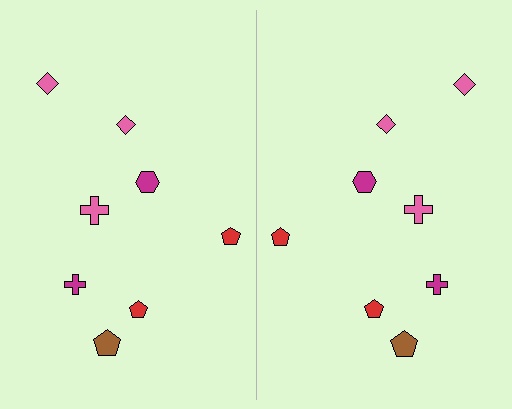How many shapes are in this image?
There are 16 shapes in this image.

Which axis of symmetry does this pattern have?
The pattern has a vertical axis of symmetry running through the center of the image.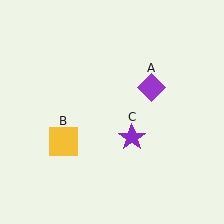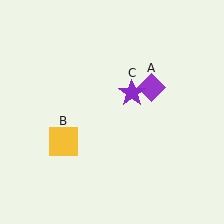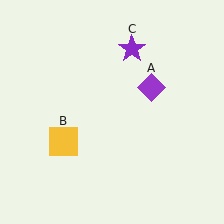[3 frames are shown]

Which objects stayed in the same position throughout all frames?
Purple diamond (object A) and yellow square (object B) remained stationary.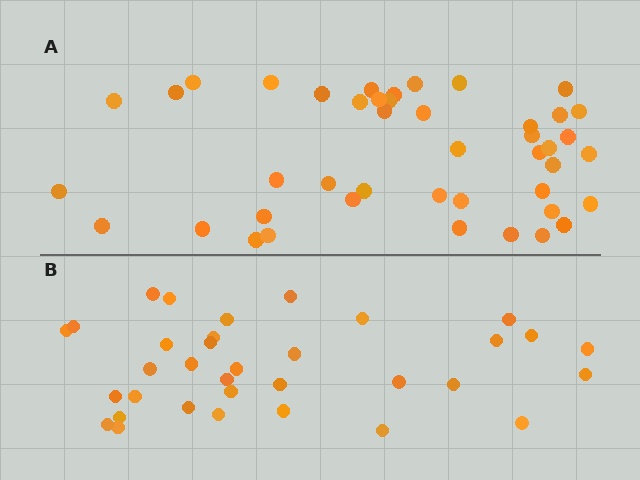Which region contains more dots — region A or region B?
Region A (the top region) has more dots.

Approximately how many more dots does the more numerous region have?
Region A has roughly 10 or so more dots than region B.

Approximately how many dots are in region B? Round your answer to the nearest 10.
About 30 dots. (The exact count is 34, which rounds to 30.)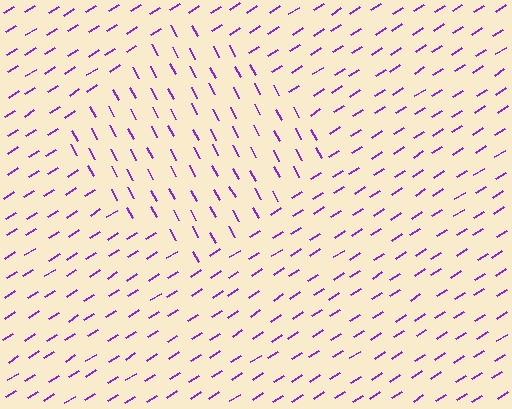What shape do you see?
I see a diamond.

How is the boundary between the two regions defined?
The boundary is defined purely by a change in line orientation (approximately 86 degrees difference). All lines are the same color and thickness.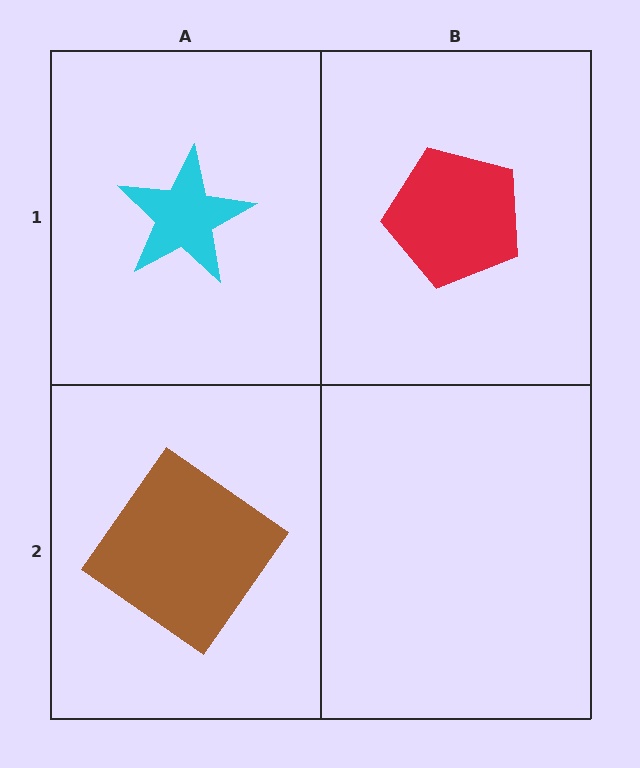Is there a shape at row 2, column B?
No, that cell is empty.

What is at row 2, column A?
A brown diamond.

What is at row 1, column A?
A cyan star.